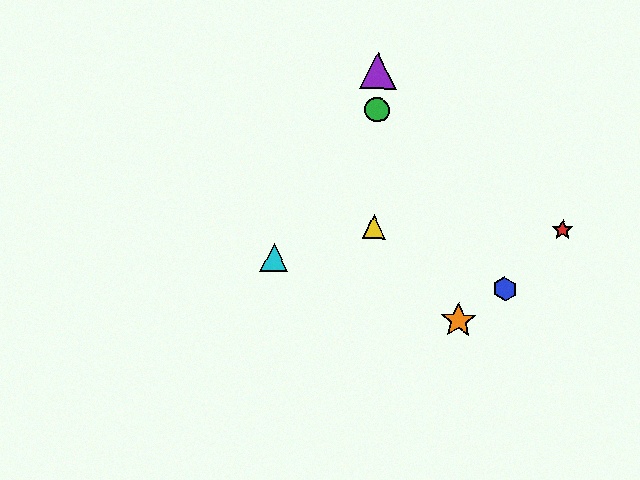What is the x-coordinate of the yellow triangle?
The yellow triangle is at x≈374.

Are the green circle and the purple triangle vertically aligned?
Yes, both are at x≈377.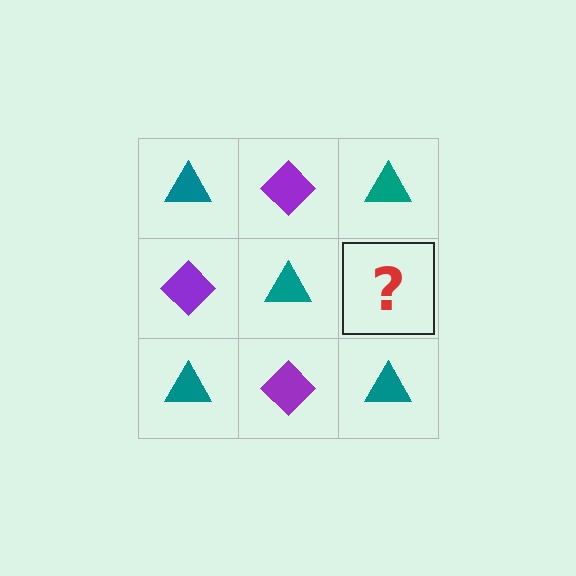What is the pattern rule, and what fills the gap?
The rule is that it alternates teal triangle and purple diamond in a checkerboard pattern. The gap should be filled with a purple diamond.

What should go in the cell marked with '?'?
The missing cell should contain a purple diamond.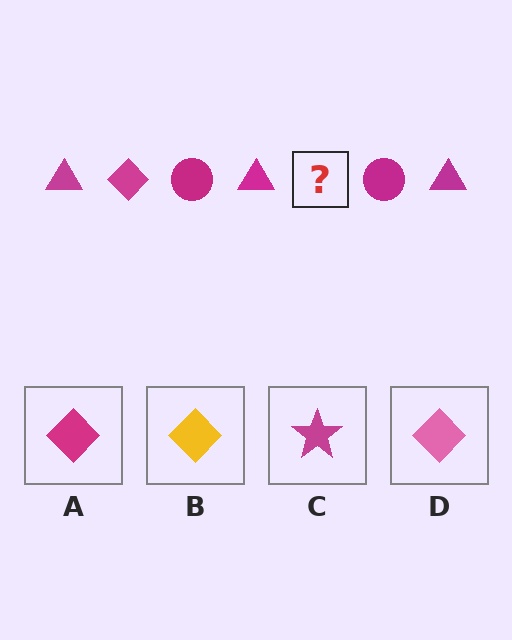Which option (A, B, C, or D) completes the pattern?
A.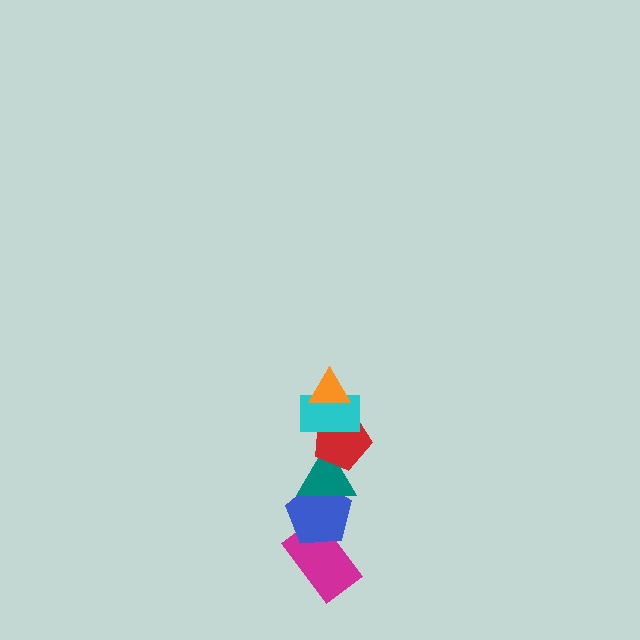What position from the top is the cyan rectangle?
The cyan rectangle is 2nd from the top.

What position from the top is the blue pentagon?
The blue pentagon is 5th from the top.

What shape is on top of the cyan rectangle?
The orange triangle is on top of the cyan rectangle.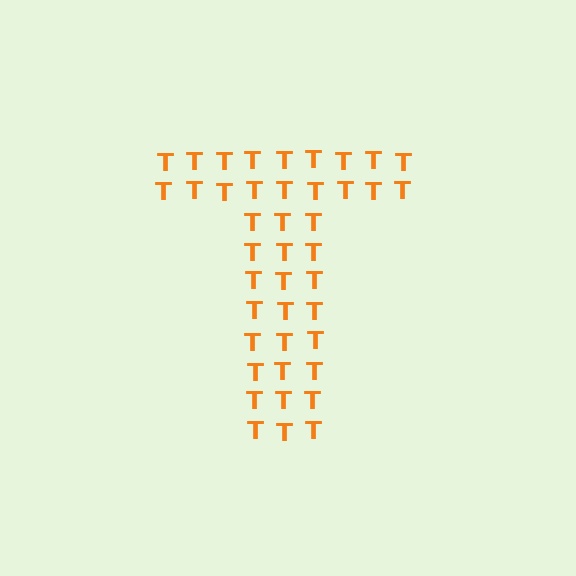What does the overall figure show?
The overall figure shows the letter T.